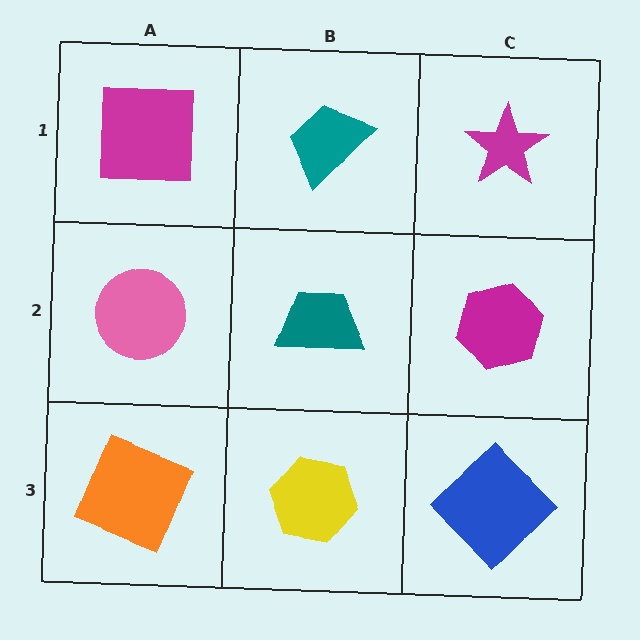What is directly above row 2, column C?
A magenta star.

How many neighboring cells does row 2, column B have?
4.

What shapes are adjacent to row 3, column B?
A teal trapezoid (row 2, column B), an orange square (row 3, column A), a blue diamond (row 3, column C).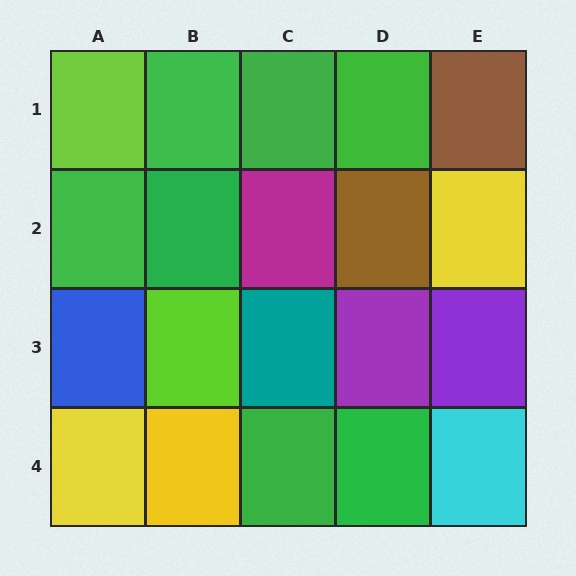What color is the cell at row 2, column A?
Green.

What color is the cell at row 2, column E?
Yellow.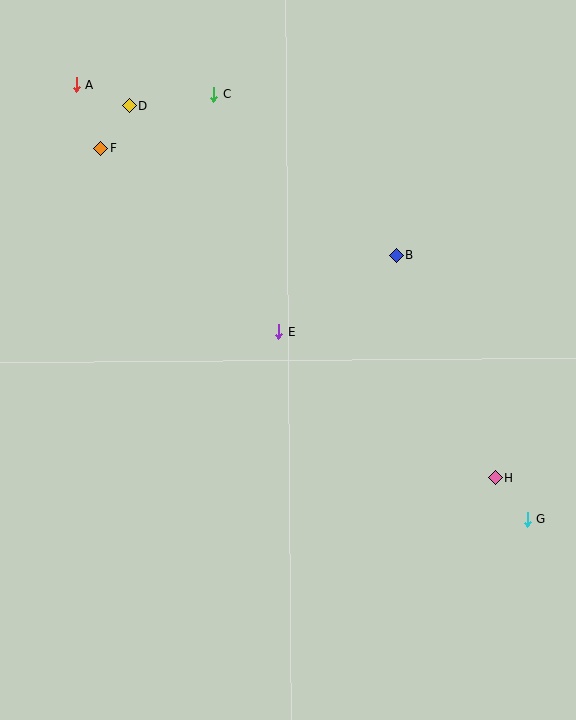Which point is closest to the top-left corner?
Point A is closest to the top-left corner.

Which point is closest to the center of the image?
Point E at (279, 332) is closest to the center.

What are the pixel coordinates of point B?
Point B is at (396, 255).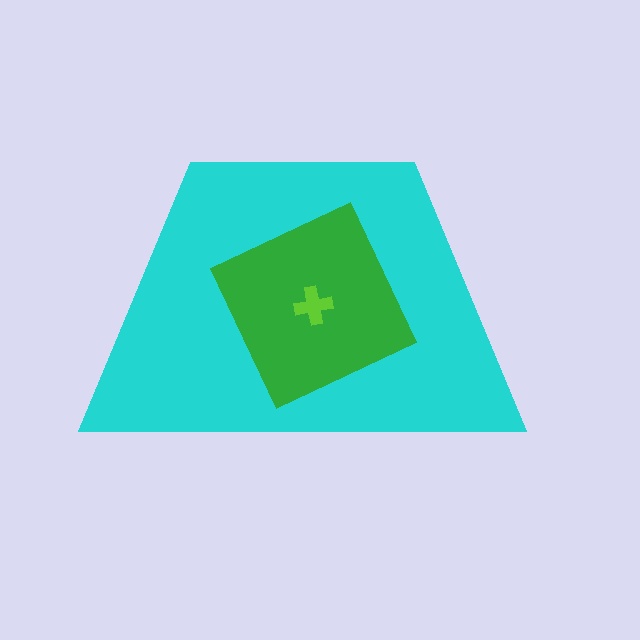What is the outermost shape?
The cyan trapezoid.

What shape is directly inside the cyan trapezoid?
The green square.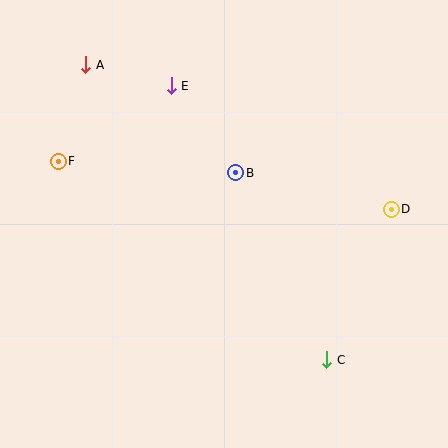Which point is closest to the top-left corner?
Point A is closest to the top-left corner.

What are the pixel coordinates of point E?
Point E is at (171, 86).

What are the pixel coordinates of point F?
Point F is at (58, 161).